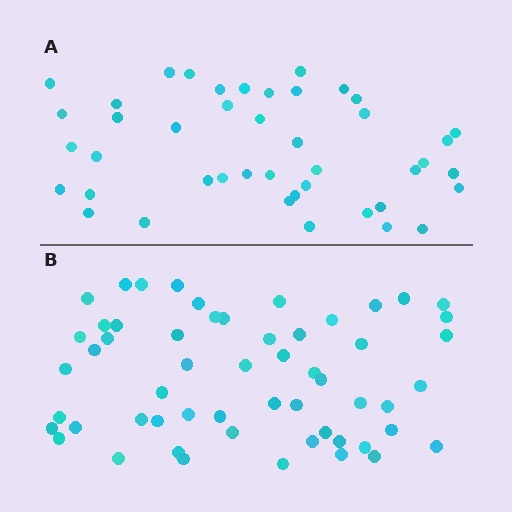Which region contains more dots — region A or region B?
Region B (the bottom region) has more dots.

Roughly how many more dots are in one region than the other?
Region B has approximately 15 more dots than region A.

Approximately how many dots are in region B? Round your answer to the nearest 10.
About 60 dots. (The exact count is 56, which rounds to 60.)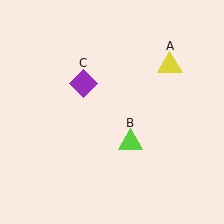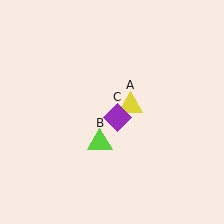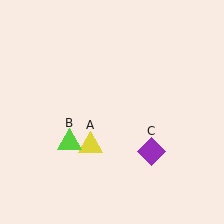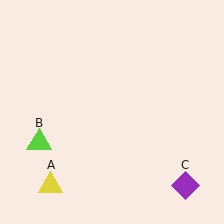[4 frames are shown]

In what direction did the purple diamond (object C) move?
The purple diamond (object C) moved down and to the right.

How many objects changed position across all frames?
3 objects changed position: yellow triangle (object A), lime triangle (object B), purple diamond (object C).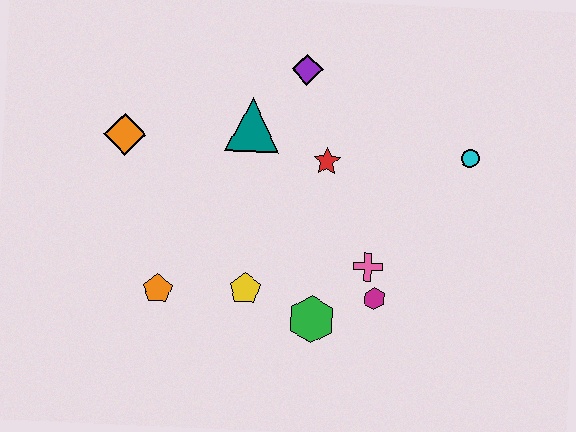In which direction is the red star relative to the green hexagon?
The red star is above the green hexagon.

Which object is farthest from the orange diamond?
The cyan circle is farthest from the orange diamond.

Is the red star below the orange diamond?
Yes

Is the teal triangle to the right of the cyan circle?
No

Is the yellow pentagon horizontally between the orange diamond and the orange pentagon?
No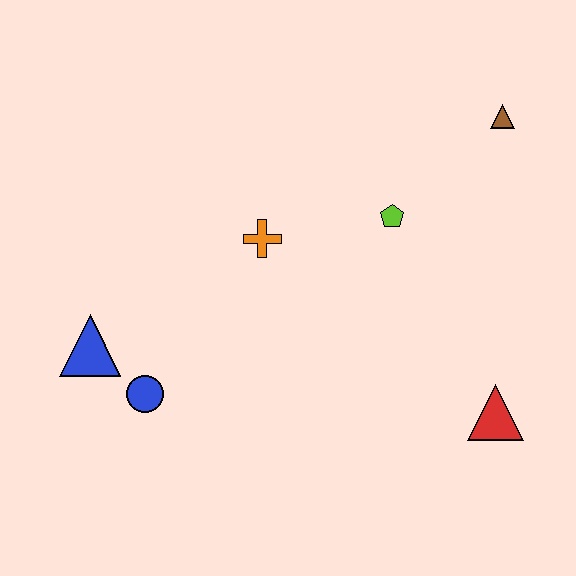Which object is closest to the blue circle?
The blue triangle is closest to the blue circle.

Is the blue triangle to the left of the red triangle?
Yes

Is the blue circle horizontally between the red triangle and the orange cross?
No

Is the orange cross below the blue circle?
No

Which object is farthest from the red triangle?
The blue triangle is farthest from the red triangle.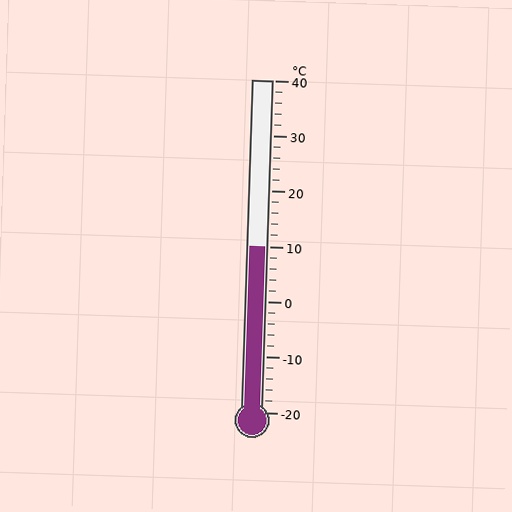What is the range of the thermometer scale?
The thermometer scale ranges from -20°C to 40°C.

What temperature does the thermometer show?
The thermometer shows approximately 10°C.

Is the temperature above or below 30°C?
The temperature is below 30°C.